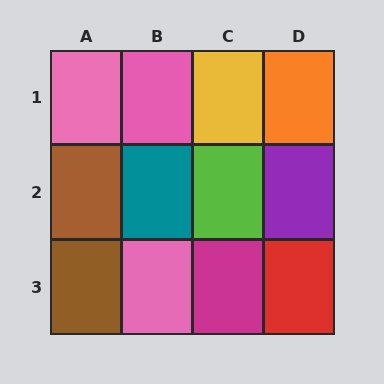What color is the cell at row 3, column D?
Red.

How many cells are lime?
1 cell is lime.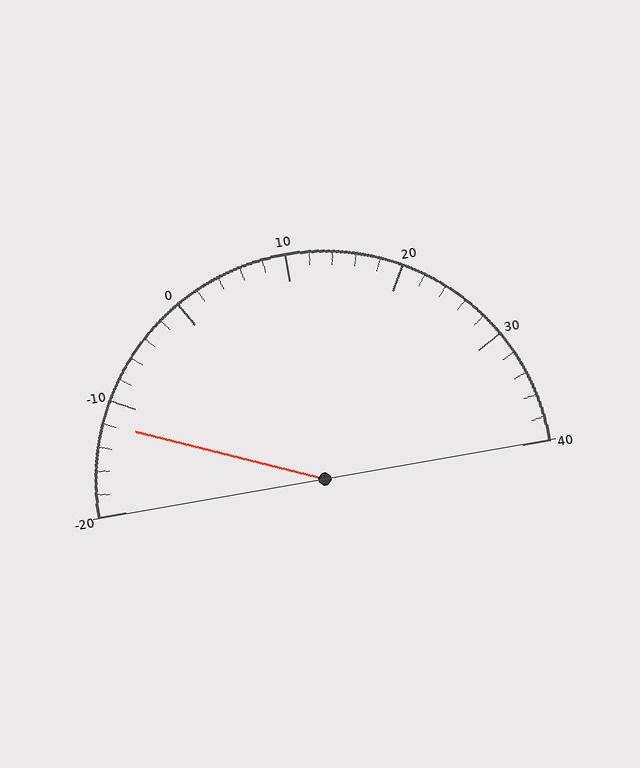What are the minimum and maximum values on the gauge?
The gauge ranges from -20 to 40.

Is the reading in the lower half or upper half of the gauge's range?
The reading is in the lower half of the range (-20 to 40).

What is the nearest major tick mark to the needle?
The nearest major tick mark is -10.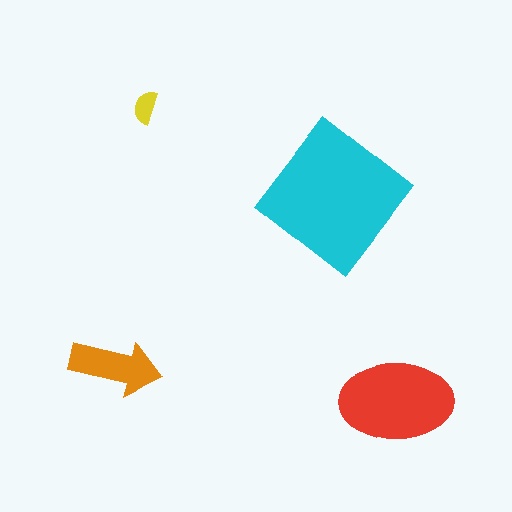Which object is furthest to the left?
The orange arrow is leftmost.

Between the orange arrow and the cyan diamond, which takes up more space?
The cyan diamond.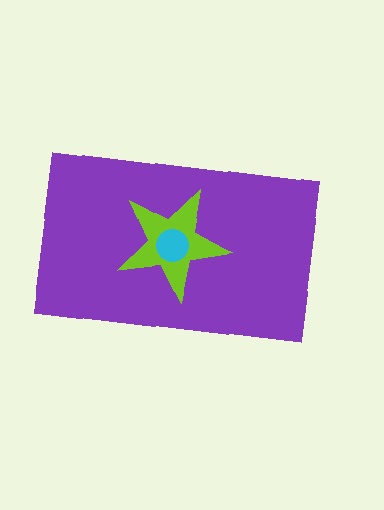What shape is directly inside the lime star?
The cyan circle.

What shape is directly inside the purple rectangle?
The lime star.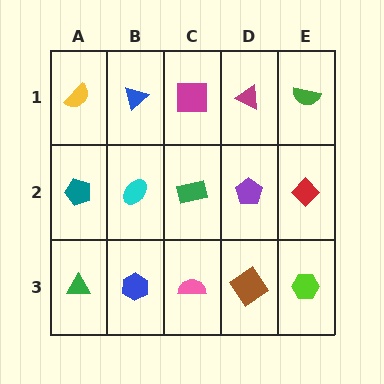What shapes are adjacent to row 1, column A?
A teal pentagon (row 2, column A), a blue triangle (row 1, column B).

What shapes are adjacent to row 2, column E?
A green semicircle (row 1, column E), a lime hexagon (row 3, column E), a purple pentagon (row 2, column D).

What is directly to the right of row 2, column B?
A green rectangle.